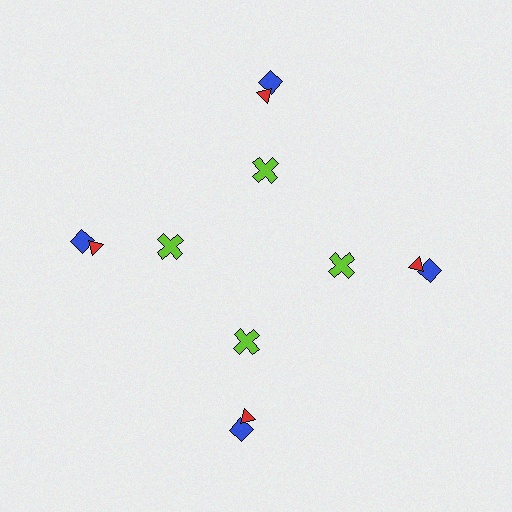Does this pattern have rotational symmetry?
Yes, this pattern has 4-fold rotational symmetry. It looks the same after rotating 90 degrees around the center.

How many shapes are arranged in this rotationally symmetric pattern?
There are 12 shapes, arranged in 4 groups of 3.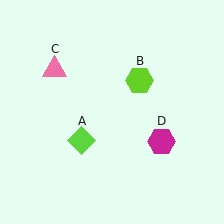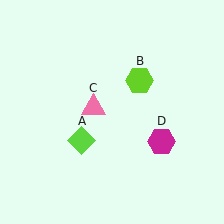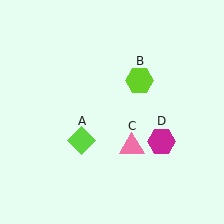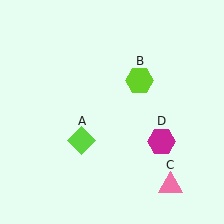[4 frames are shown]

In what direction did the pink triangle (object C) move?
The pink triangle (object C) moved down and to the right.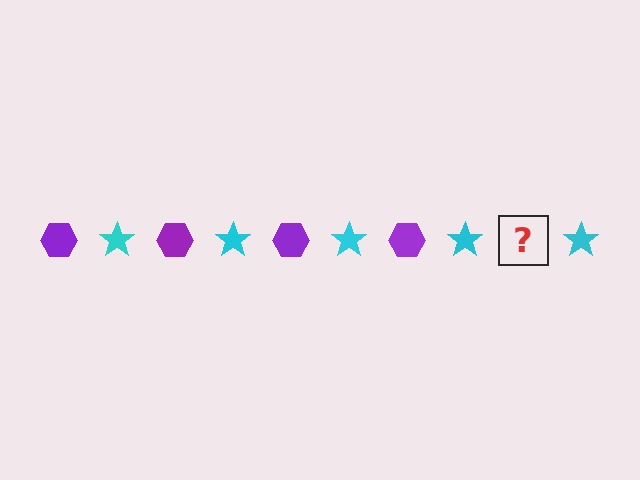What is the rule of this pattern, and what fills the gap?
The rule is that the pattern alternates between purple hexagon and cyan star. The gap should be filled with a purple hexagon.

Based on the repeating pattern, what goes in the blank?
The blank should be a purple hexagon.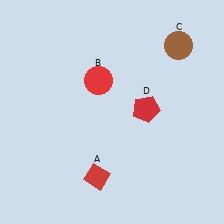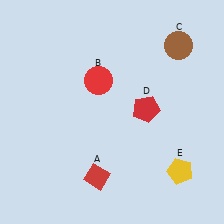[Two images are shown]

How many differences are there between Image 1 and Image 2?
There is 1 difference between the two images.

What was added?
A yellow pentagon (E) was added in Image 2.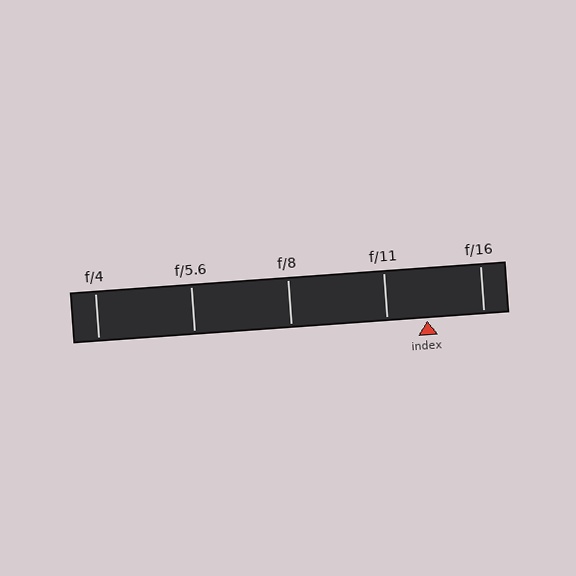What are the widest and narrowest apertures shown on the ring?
The widest aperture shown is f/4 and the narrowest is f/16.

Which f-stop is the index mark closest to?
The index mark is closest to f/11.